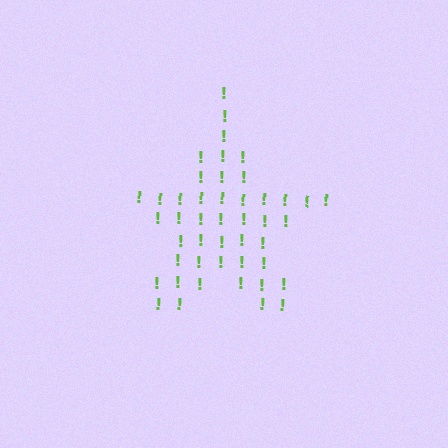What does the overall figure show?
The overall figure shows a star.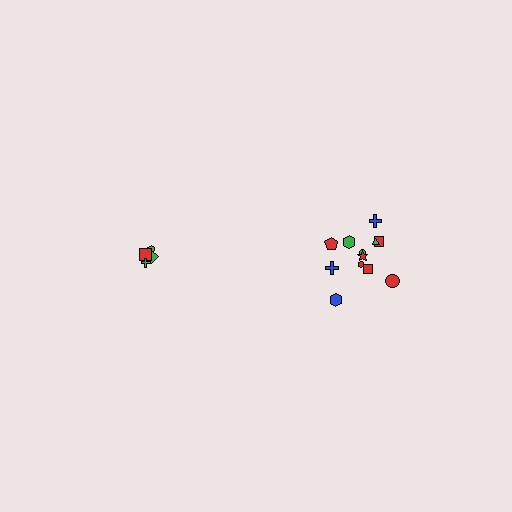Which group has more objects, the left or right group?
The right group.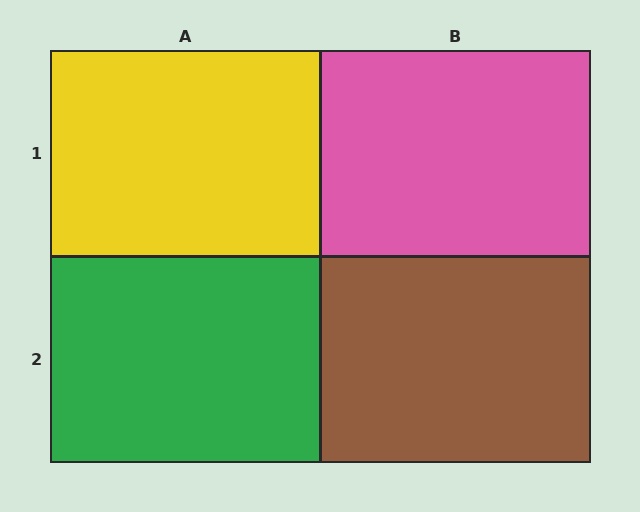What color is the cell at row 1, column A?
Yellow.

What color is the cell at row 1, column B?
Pink.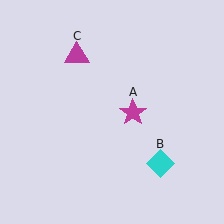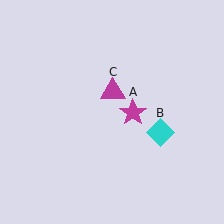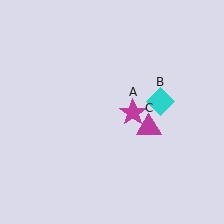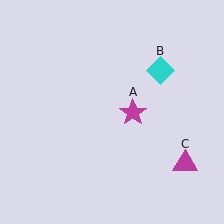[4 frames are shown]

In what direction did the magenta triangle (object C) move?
The magenta triangle (object C) moved down and to the right.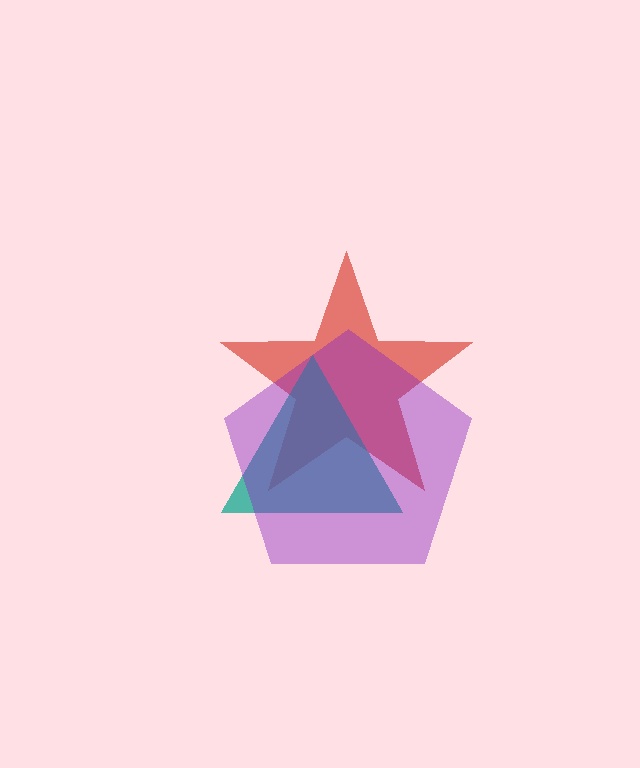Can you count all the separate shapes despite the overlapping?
Yes, there are 3 separate shapes.